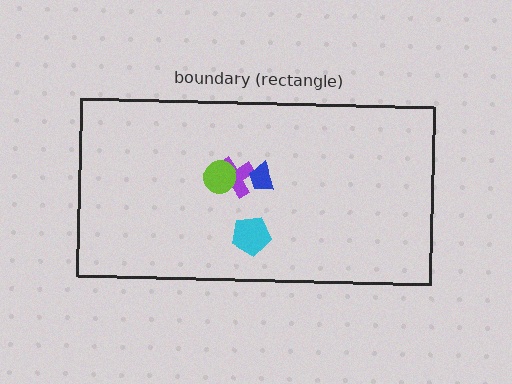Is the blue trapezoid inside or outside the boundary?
Inside.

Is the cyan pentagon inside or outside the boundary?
Inside.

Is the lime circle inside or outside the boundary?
Inside.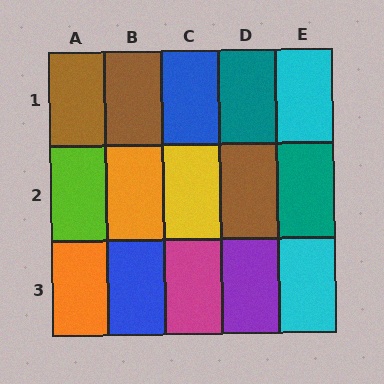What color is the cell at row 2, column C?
Yellow.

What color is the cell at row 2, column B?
Orange.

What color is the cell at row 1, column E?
Cyan.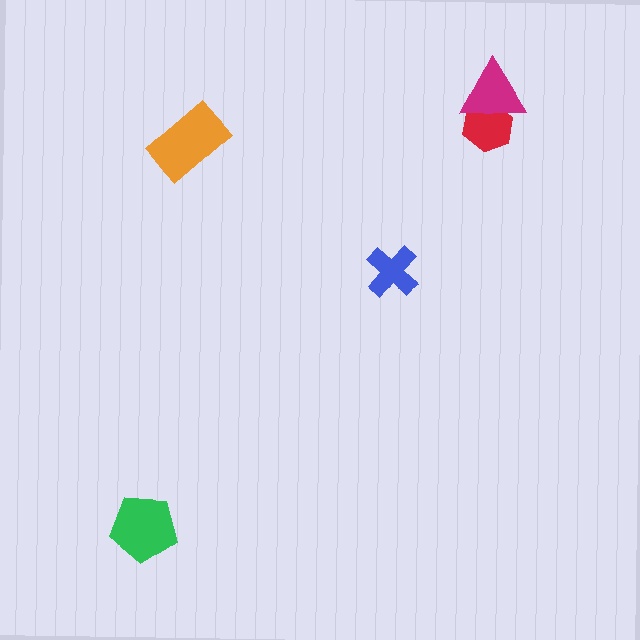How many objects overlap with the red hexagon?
1 object overlaps with the red hexagon.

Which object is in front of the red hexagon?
The magenta triangle is in front of the red hexagon.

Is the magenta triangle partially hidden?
No, no other shape covers it.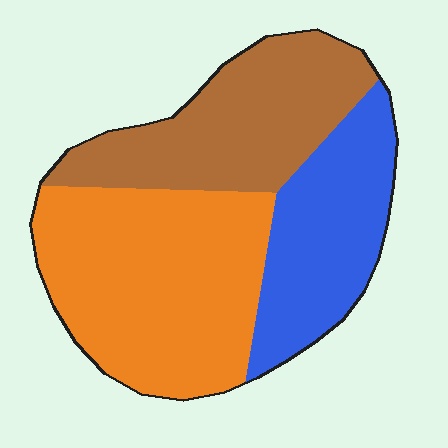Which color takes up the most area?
Orange, at roughly 45%.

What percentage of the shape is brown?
Brown takes up about one third (1/3) of the shape.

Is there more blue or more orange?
Orange.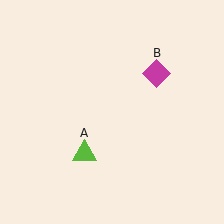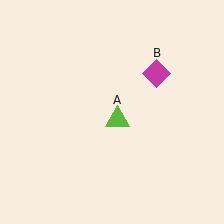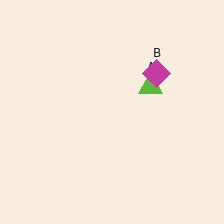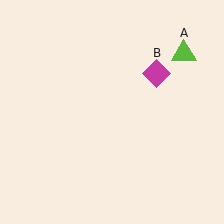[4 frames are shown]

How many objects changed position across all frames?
1 object changed position: lime triangle (object A).